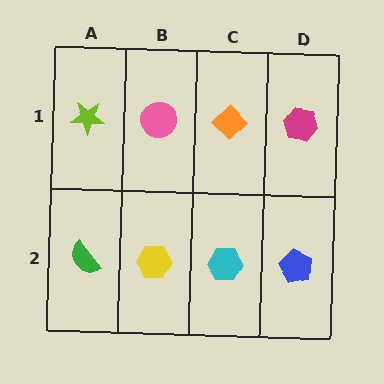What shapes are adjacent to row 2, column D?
A magenta hexagon (row 1, column D), a cyan hexagon (row 2, column C).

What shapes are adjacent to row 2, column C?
An orange diamond (row 1, column C), a yellow hexagon (row 2, column B), a blue pentagon (row 2, column D).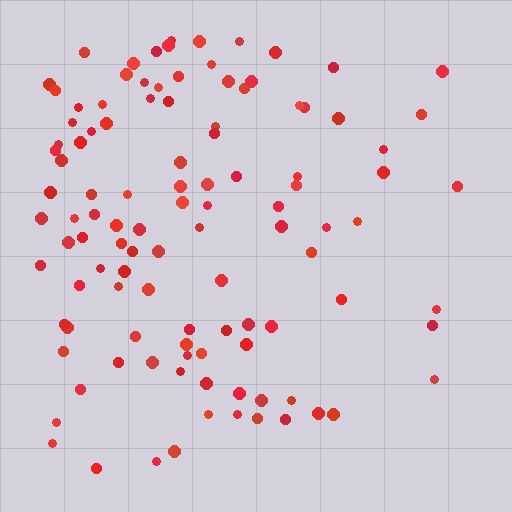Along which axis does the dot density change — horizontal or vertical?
Horizontal.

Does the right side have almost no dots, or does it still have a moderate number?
Still a moderate number, just noticeably fewer than the left.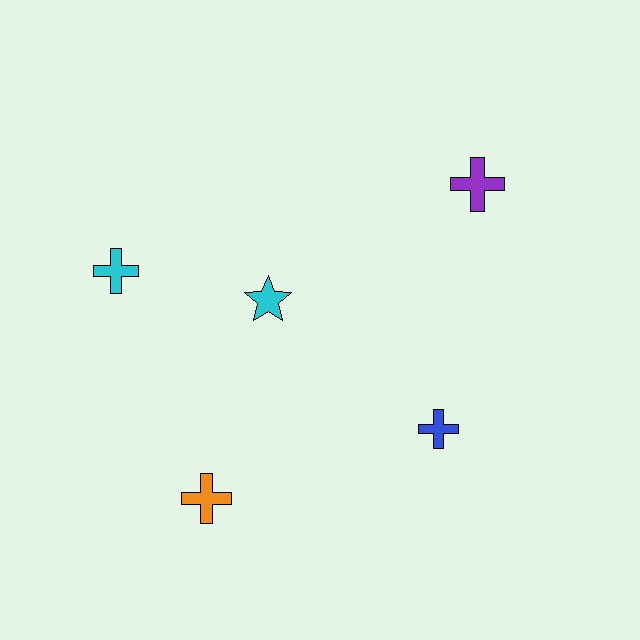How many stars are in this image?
There is 1 star.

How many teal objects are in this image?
There are no teal objects.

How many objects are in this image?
There are 5 objects.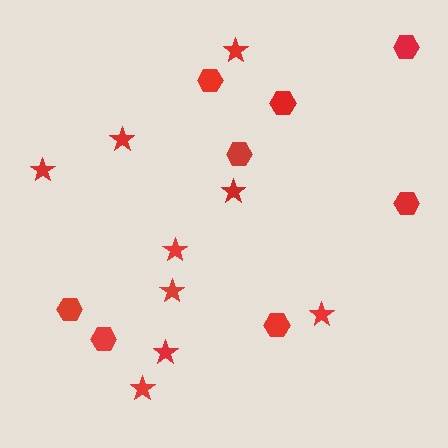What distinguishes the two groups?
There are 2 groups: one group of stars (9) and one group of hexagons (8).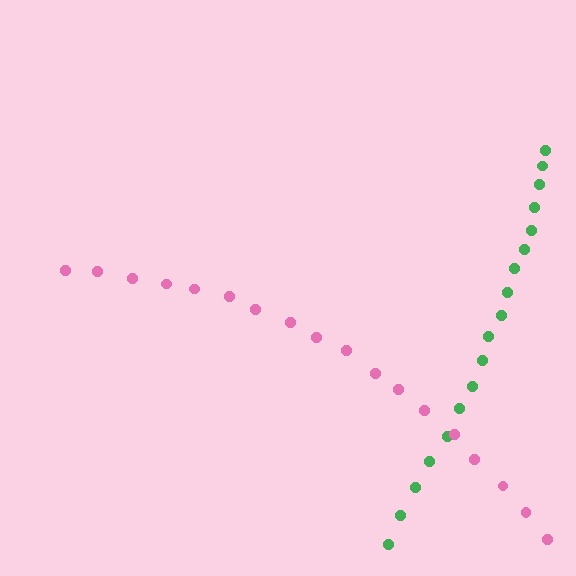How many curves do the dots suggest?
There are 2 distinct paths.